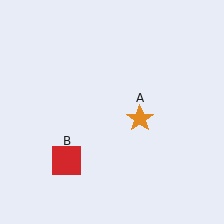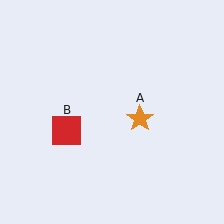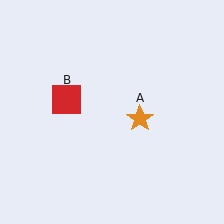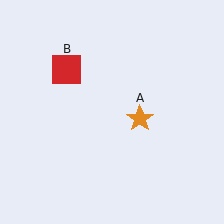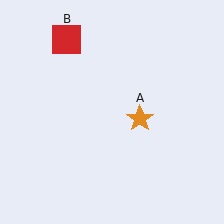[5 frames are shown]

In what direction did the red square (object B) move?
The red square (object B) moved up.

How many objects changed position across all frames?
1 object changed position: red square (object B).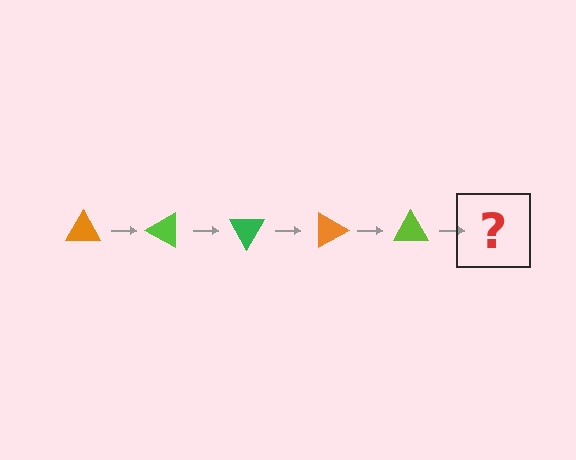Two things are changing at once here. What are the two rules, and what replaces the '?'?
The two rules are that it rotates 30 degrees each step and the color cycles through orange, lime, and green. The '?' should be a green triangle, rotated 150 degrees from the start.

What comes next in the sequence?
The next element should be a green triangle, rotated 150 degrees from the start.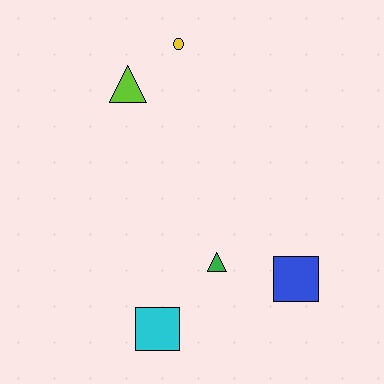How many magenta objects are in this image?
There are no magenta objects.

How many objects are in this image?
There are 5 objects.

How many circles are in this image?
There is 1 circle.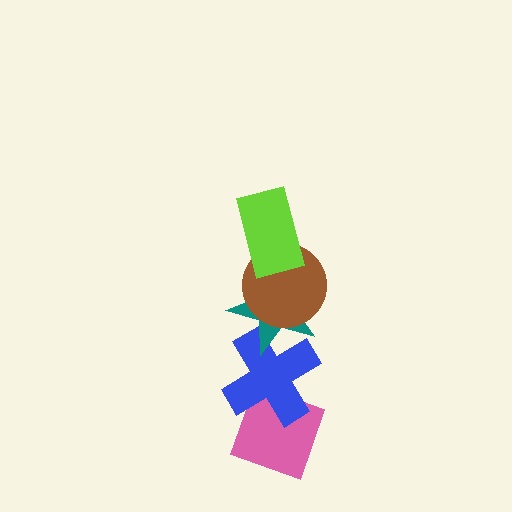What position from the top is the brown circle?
The brown circle is 2nd from the top.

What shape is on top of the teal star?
The brown circle is on top of the teal star.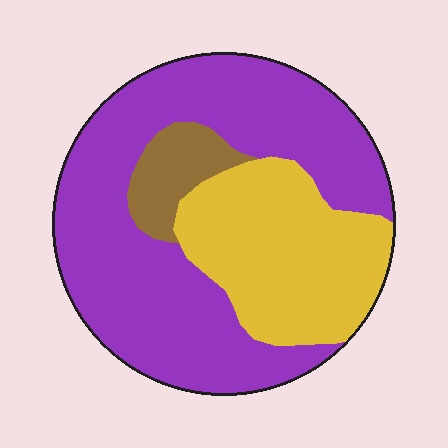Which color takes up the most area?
Purple, at roughly 60%.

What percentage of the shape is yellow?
Yellow takes up about one third (1/3) of the shape.